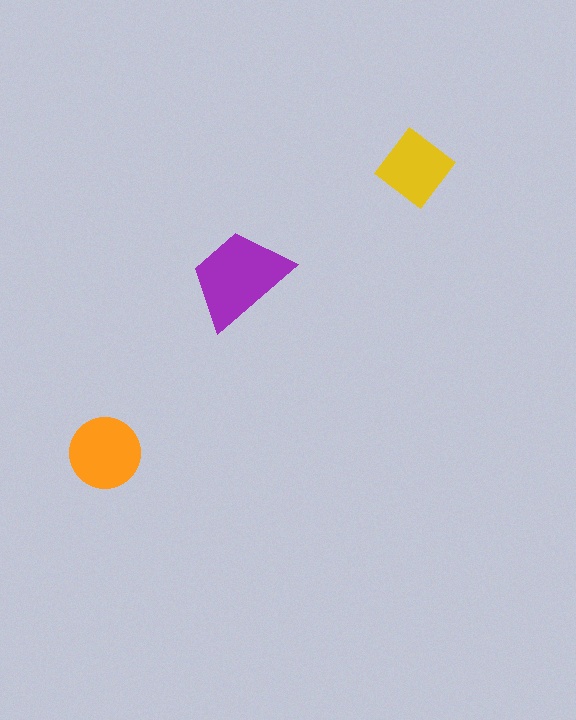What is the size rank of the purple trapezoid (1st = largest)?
1st.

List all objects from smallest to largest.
The yellow diamond, the orange circle, the purple trapezoid.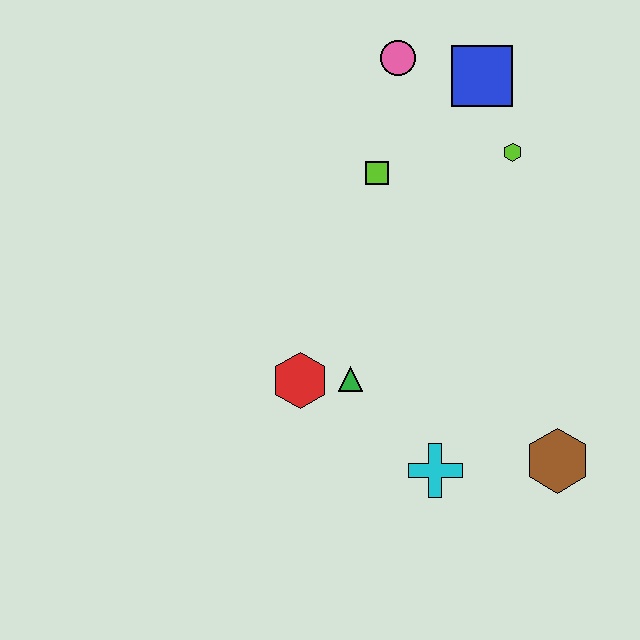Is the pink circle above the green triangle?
Yes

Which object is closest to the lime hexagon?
The blue square is closest to the lime hexagon.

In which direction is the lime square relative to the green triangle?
The lime square is above the green triangle.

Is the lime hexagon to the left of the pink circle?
No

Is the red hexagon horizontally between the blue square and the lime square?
No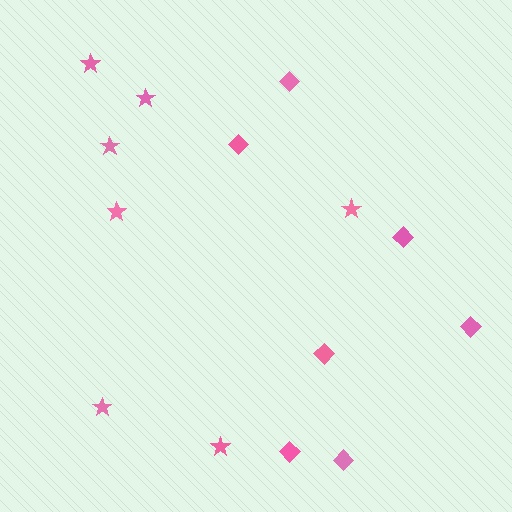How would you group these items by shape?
There are 2 groups: one group of diamonds (7) and one group of stars (7).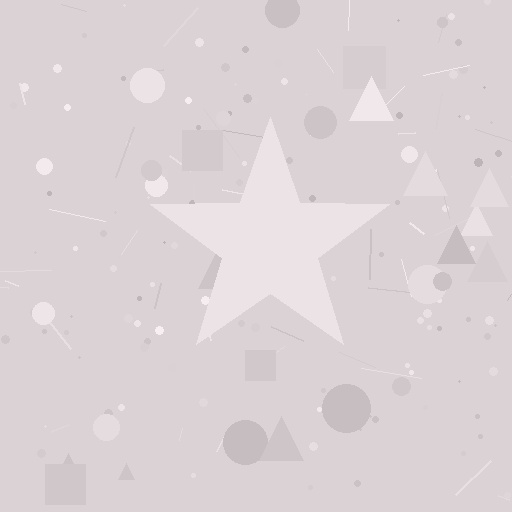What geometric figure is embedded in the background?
A star is embedded in the background.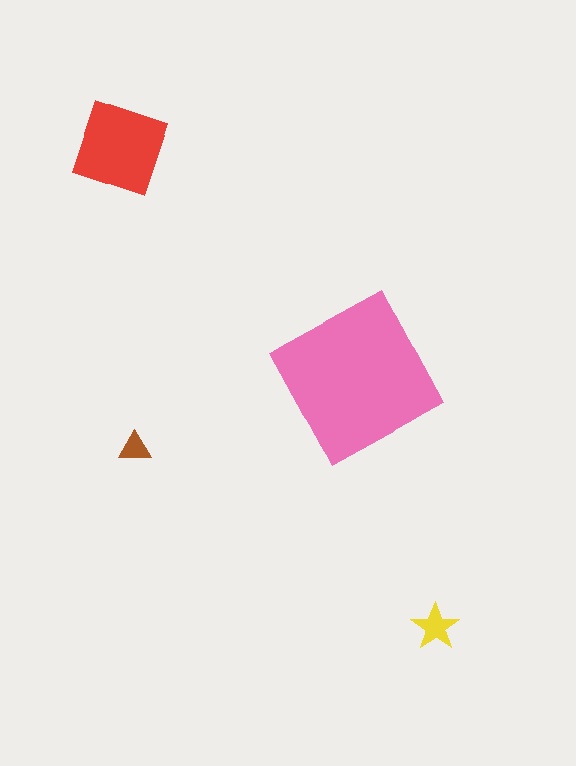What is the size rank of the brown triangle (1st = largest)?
4th.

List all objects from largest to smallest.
The pink square, the red diamond, the yellow star, the brown triangle.